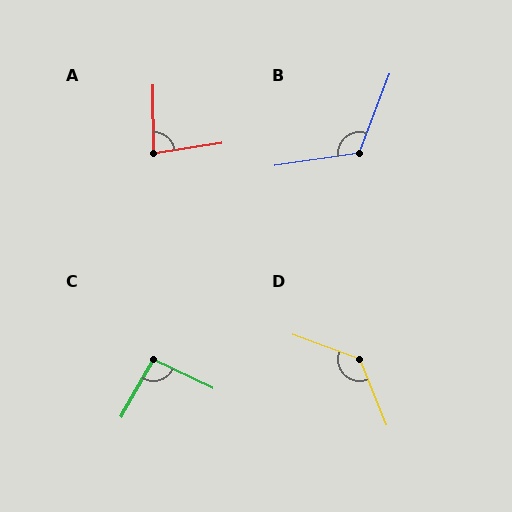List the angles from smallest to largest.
A (81°), C (94°), B (120°), D (132°).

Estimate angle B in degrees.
Approximately 120 degrees.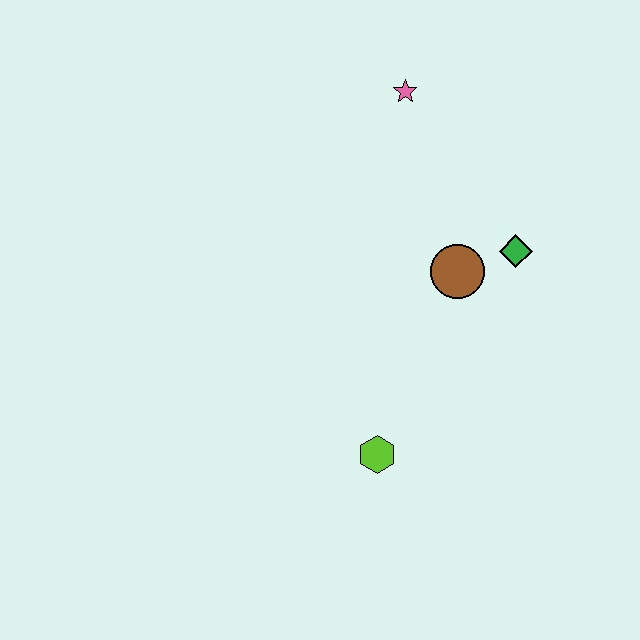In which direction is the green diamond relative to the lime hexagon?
The green diamond is above the lime hexagon.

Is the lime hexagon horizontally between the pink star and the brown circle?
No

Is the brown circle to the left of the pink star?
No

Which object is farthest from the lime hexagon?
The pink star is farthest from the lime hexagon.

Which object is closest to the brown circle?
The green diamond is closest to the brown circle.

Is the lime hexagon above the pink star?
No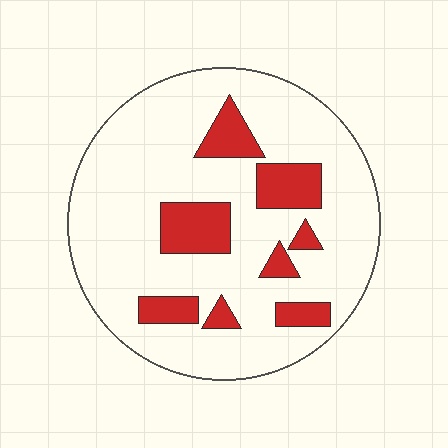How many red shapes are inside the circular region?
8.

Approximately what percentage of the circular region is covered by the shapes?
Approximately 20%.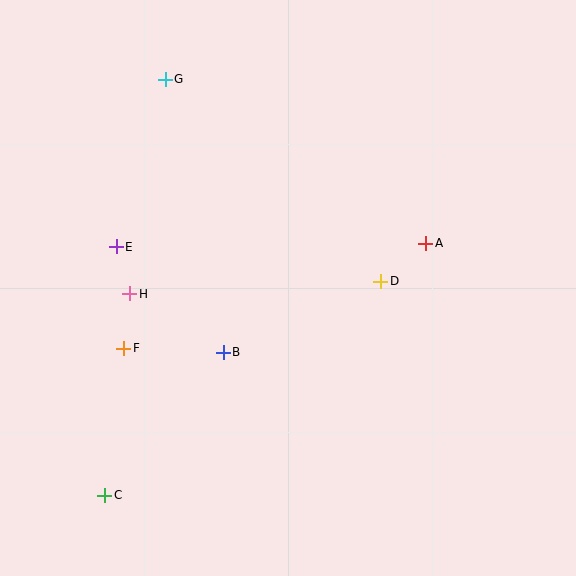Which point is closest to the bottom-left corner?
Point C is closest to the bottom-left corner.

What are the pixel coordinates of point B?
Point B is at (223, 352).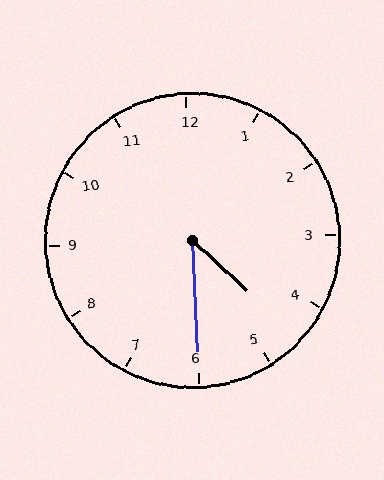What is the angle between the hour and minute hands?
Approximately 45 degrees.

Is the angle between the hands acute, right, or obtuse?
It is acute.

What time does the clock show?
4:30.